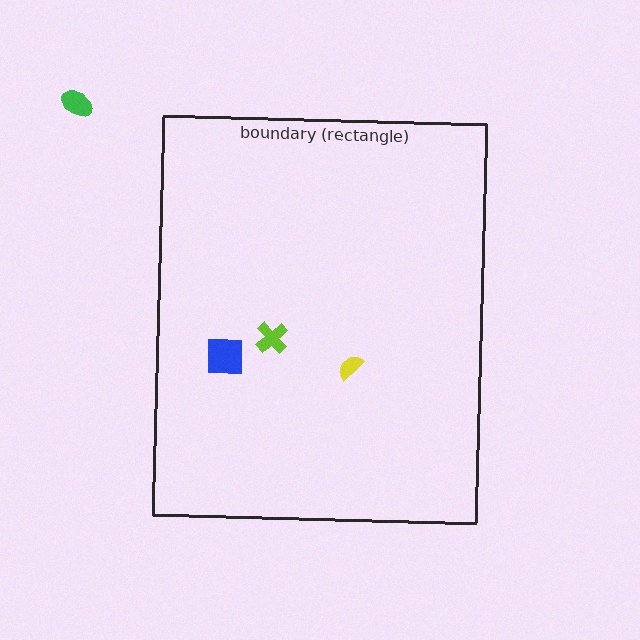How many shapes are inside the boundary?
3 inside, 1 outside.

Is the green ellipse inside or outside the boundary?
Outside.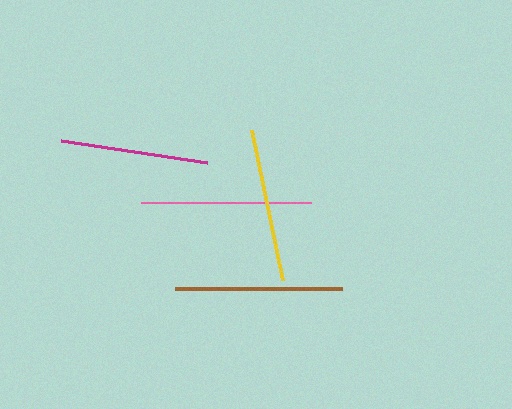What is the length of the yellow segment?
The yellow segment is approximately 154 pixels long.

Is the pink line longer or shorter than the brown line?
The pink line is longer than the brown line.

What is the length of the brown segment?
The brown segment is approximately 167 pixels long.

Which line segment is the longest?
The pink line is the longest at approximately 170 pixels.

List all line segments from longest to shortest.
From longest to shortest: pink, brown, yellow, magenta.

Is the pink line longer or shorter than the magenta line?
The pink line is longer than the magenta line.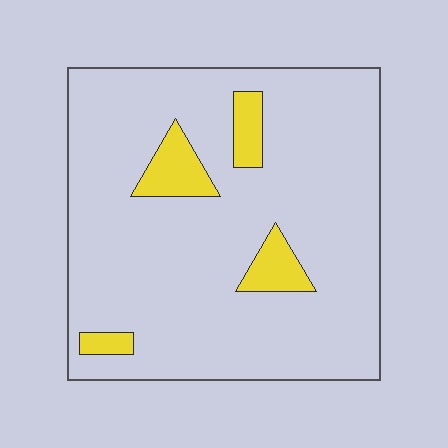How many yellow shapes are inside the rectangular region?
4.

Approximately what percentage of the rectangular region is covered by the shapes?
Approximately 10%.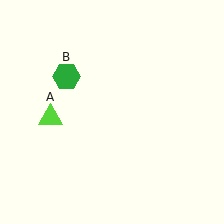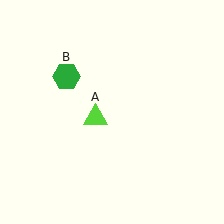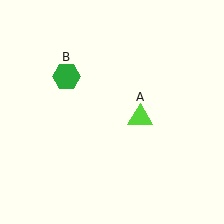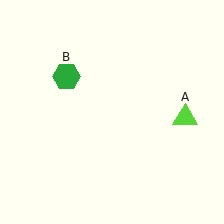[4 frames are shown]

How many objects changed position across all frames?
1 object changed position: lime triangle (object A).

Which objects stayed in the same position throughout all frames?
Green hexagon (object B) remained stationary.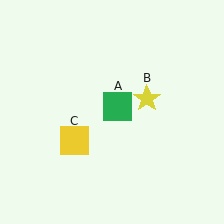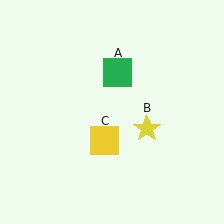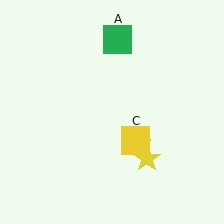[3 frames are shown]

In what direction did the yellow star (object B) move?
The yellow star (object B) moved down.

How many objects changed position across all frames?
3 objects changed position: green square (object A), yellow star (object B), yellow square (object C).